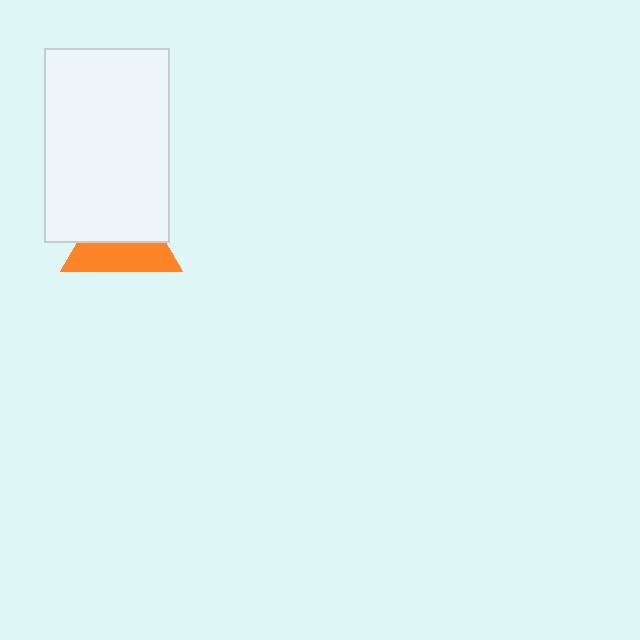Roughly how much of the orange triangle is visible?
About half of it is visible (roughly 46%).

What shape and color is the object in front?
The object in front is a white rectangle.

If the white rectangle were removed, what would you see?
You would see the complete orange triangle.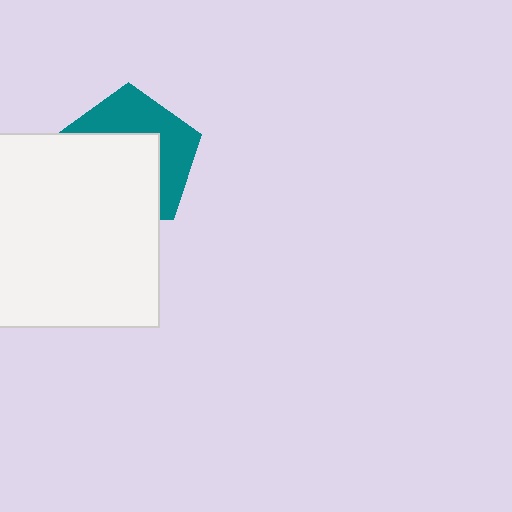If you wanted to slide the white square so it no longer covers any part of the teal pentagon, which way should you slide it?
Slide it down — that is the most direct way to separate the two shapes.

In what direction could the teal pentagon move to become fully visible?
The teal pentagon could move up. That would shift it out from behind the white square entirely.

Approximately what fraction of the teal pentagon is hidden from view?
Roughly 56% of the teal pentagon is hidden behind the white square.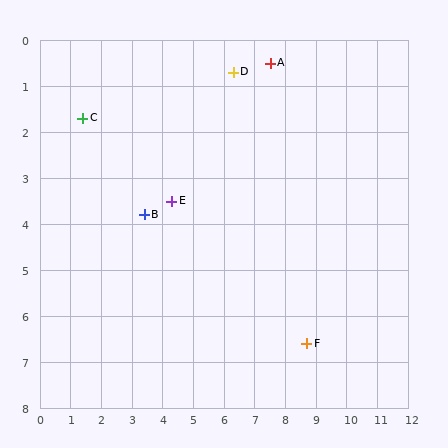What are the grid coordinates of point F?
Point F is at approximately (8.7, 6.6).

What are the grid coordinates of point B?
Point B is at approximately (3.4, 3.8).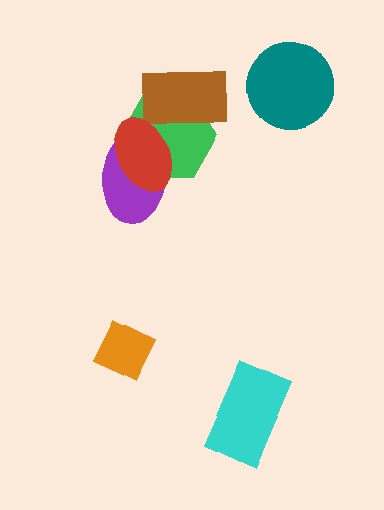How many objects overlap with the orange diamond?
0 objects overlap with the orange diamond.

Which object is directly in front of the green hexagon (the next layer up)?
The purple ellipse is directly in front of the green hexagon.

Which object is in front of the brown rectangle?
The red ellipse is in front of the brown rectangle.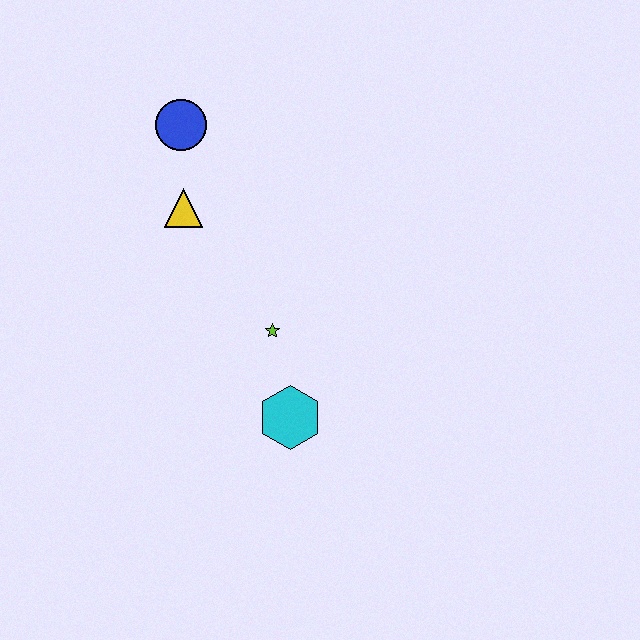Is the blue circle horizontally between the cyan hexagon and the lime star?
No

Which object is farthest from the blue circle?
The cyan hexagon is farthest from the blue circle.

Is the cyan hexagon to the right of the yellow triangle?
Yes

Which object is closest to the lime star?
The cyan hexagon is closest to the lime star.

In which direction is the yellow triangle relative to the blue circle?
The yellow triangle is below the blue circle.